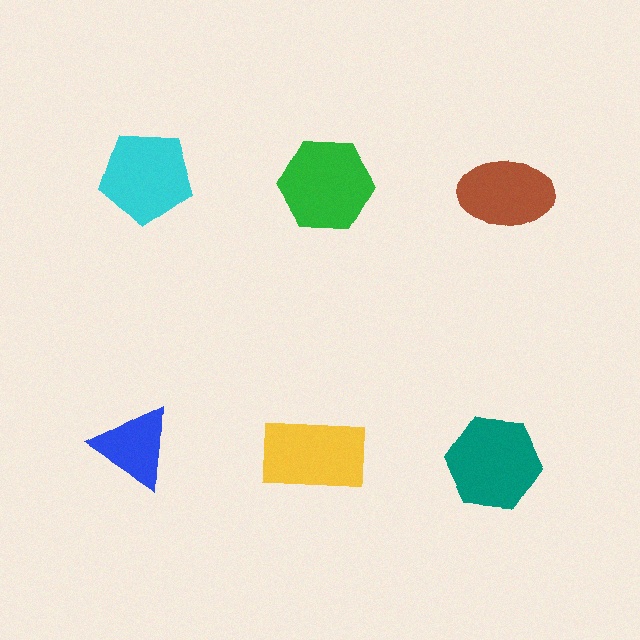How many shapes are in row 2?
3 shapes.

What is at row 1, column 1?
A cyan pentagon.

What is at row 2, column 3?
A teal hexagon.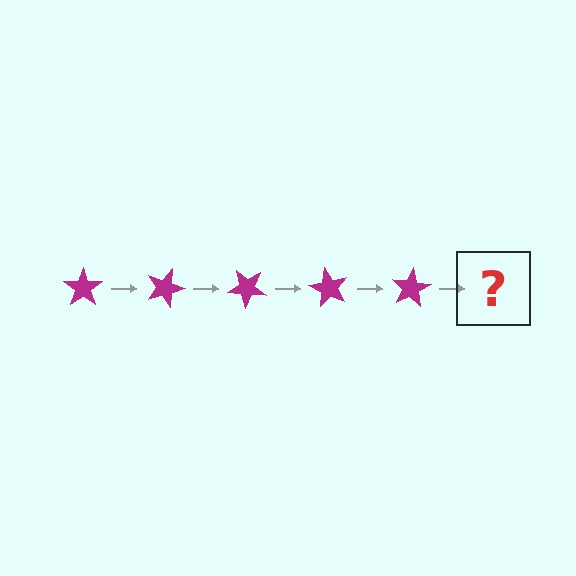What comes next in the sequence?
The next element should be a magenta star rotated 100 degrees.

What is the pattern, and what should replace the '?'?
The pattern is that the star rotates 20 degrees each step. The '?' should be a magenta star rotated 100 degrees.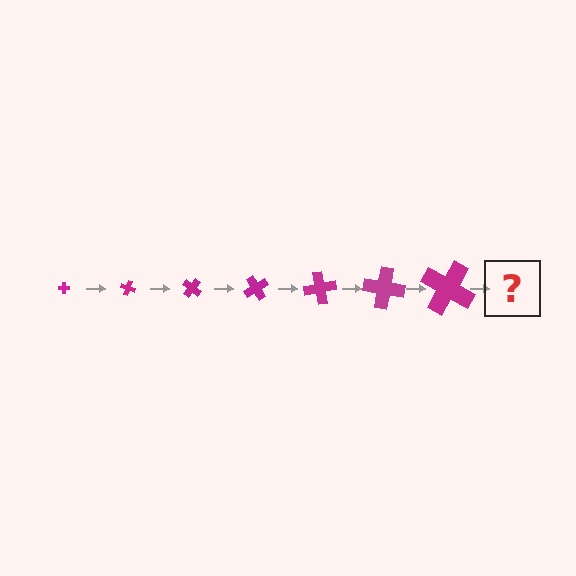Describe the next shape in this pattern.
It should be a cross, larger than the previous one and rotated 140 degrees from the start.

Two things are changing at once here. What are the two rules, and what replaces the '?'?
The two rules are that the cross grows larger each step and it rotates 20 degrees each step. The '?' should be a cross, larger than the previous one and rotated 140 degrees from the start.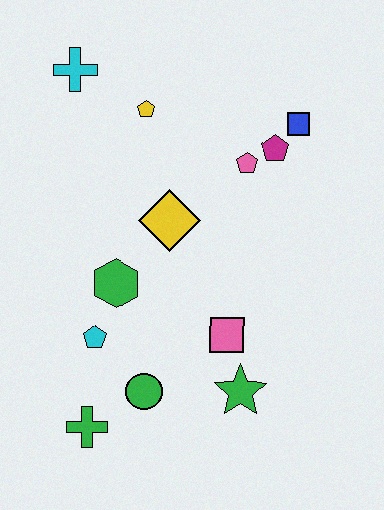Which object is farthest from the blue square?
The green cross is farthest from the blue square.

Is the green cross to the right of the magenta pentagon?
No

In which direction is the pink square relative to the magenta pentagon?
The pink square is below the magenta pentagon.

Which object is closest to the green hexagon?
The cyan pentagon is closest to the green hexagon.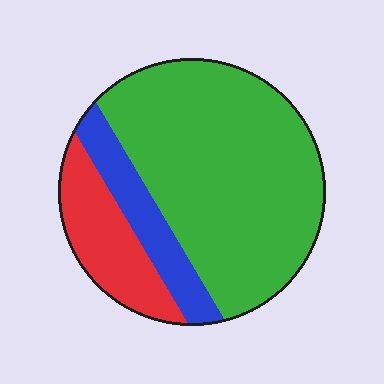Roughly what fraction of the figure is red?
Red takes up about one sixth (1/6) of the figure.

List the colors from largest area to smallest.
From largest to smallest: green, red, blue.